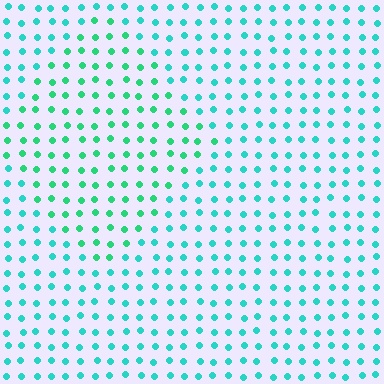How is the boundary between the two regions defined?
The boundary is defined purely by a slight shift in hue (about 26 degrees). Spacing, size, and orientation are identical on both sides.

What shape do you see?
I see a diamond.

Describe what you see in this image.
The image is filled with small cyan elements in a uniform arrangement. A diamond-shaped region is visible where the elements are tinted to a slightly different hue, forming a subtle color boundary.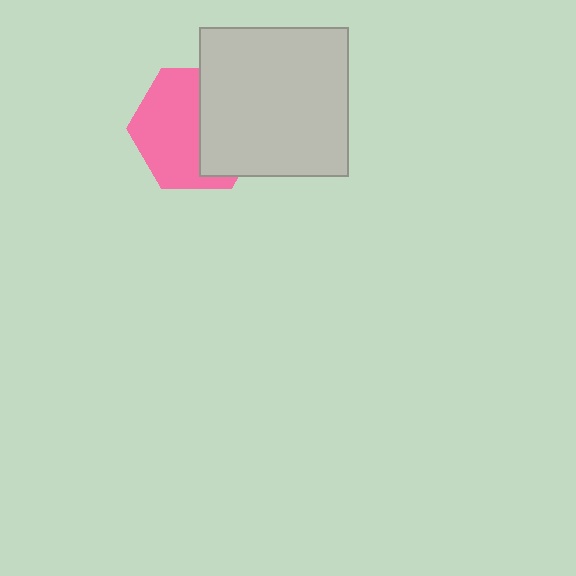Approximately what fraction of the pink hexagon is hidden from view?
Roughly 44% of the pink hexagon is hidden behind the light gray square.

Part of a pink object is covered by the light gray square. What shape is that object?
It is a hexagon.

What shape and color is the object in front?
The object in front is a light gray square.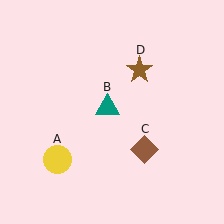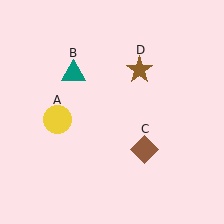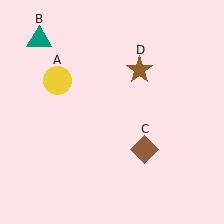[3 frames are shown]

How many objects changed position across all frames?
2 objects changed position: yellow circle (object A), teal triangle (object B).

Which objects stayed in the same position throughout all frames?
Brown diamond (object C) and brown star (object D) remained stationary.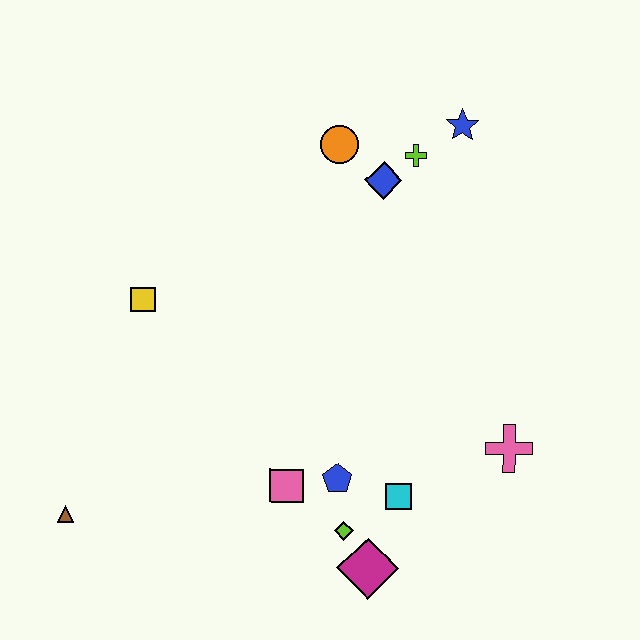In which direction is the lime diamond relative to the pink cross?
The lime diamond is to the left of the pink cross.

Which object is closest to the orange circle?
The blue diamond is closest to the orange circle.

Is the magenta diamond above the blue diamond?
No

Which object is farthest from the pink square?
The blue star is farthest from the pink square.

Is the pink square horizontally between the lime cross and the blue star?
No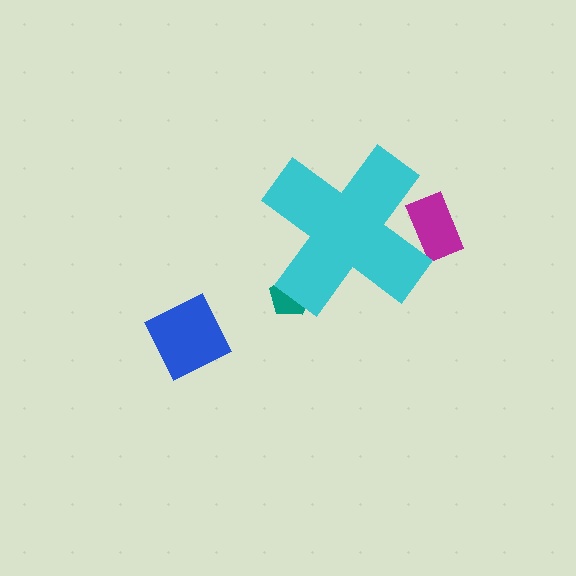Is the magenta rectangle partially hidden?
Yes, the magenta rectangle is partially hidden behind the cyan cross.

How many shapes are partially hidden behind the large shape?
2 shapes are partially hidden.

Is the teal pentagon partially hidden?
Yes, the teal pentagon is partially hidden behind the cyan cross.